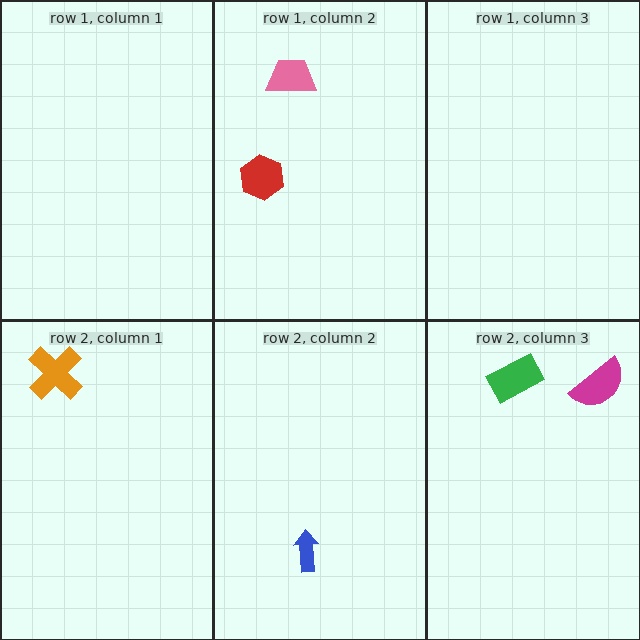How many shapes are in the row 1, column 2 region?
2.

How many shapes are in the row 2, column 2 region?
1.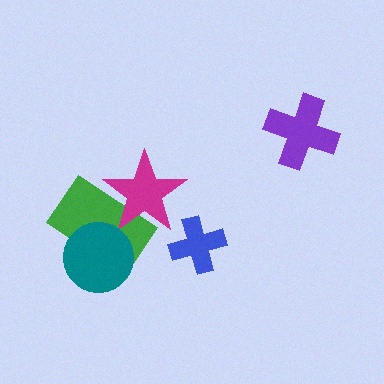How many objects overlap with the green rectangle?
2 objects overlap with the green rectangle.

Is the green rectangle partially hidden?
Yes, it is partially covered by another shape.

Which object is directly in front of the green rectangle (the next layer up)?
The magenta star is directly in front of the green rectangle.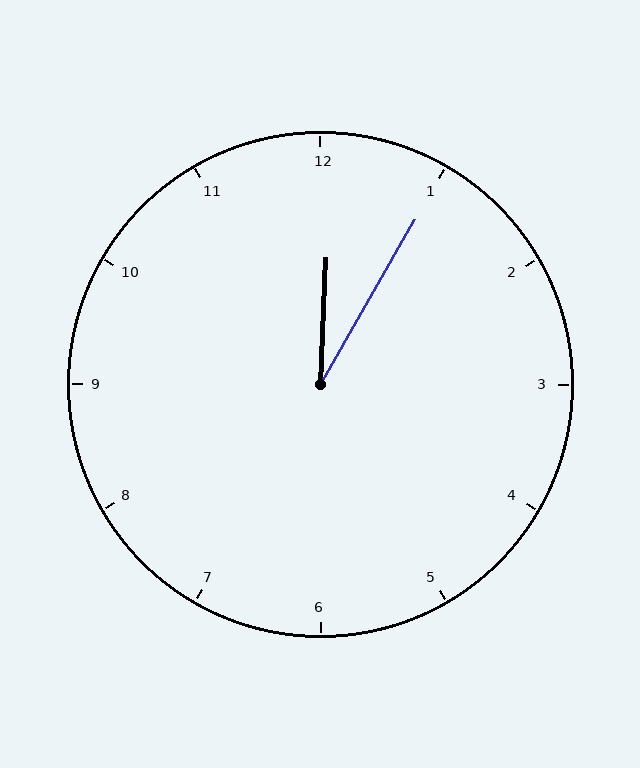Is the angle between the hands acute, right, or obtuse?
It is acute.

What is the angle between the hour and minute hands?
Approximately 28 degrees.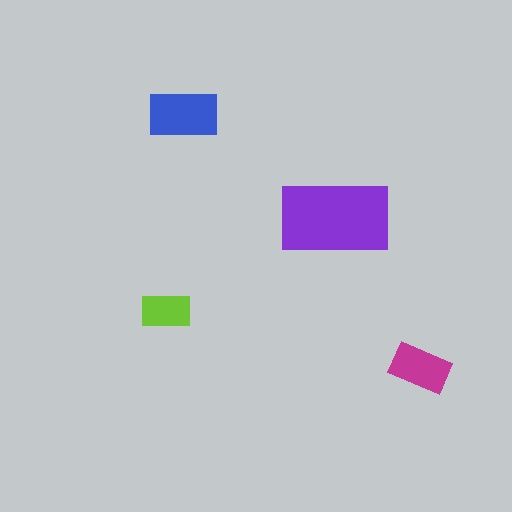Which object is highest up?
The blue rectangle is topmost.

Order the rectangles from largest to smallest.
the purple one, the blue one, the magenta one, the lime one.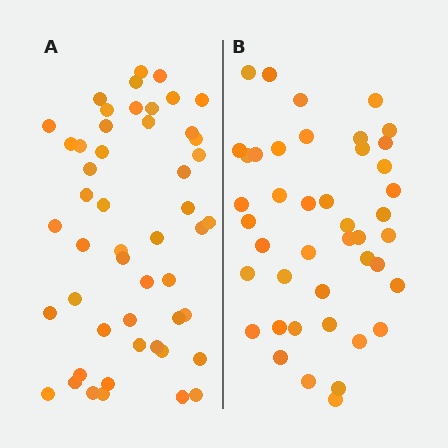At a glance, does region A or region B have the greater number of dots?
Region A (the left region) has more dots.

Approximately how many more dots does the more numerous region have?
Region A has roughly 8 or so more dots than region B.